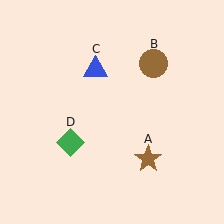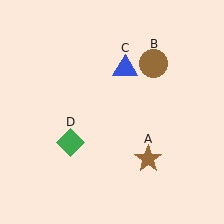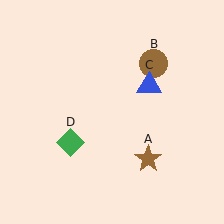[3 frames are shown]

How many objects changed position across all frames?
1 object changed position: blue triangle (object C).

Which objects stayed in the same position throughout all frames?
Brown star (object A) and brown circle (object B) and green diamond (object D) remained stationary.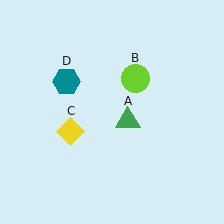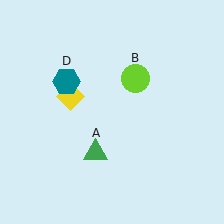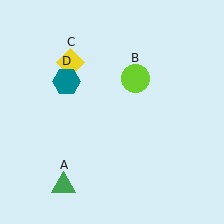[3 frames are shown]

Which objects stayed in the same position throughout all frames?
Lime circle (object B) and teal hexagon (object D) remained stationary.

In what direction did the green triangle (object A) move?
The green triangle (object A) moved down and to the left.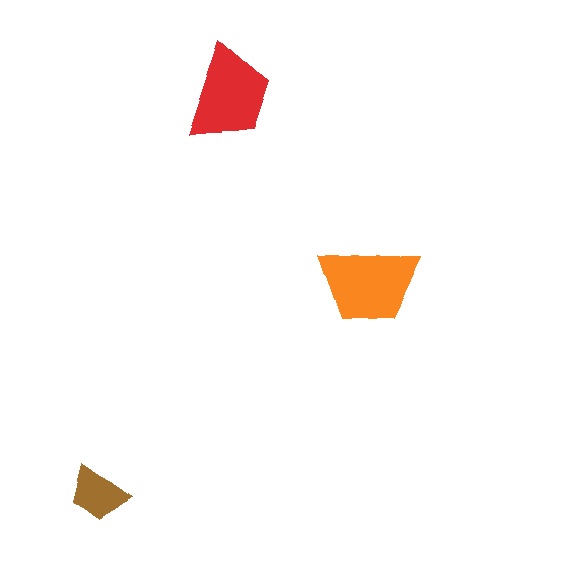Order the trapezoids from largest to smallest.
the orange one, the red one, the brown one.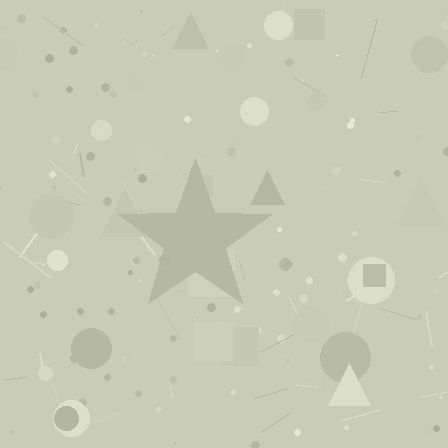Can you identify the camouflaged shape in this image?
The camouflaged shape is a star.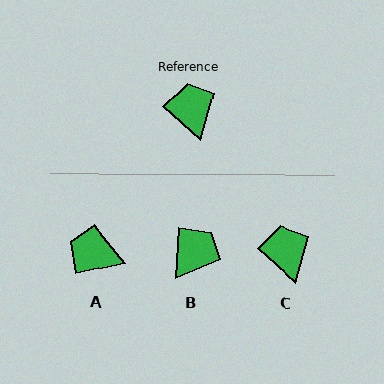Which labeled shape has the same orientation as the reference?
C.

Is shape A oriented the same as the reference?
No, it is off by about 54 degrees.